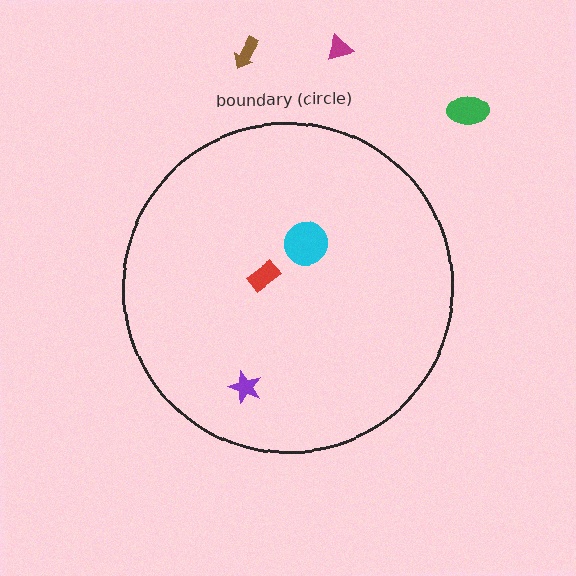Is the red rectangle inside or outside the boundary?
Inside.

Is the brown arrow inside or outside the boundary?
Outside.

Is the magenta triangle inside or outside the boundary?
Outside.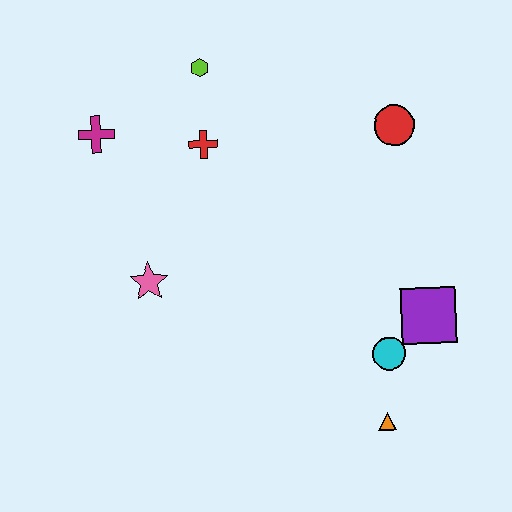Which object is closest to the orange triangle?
The cyan circle is closest to the orange triangle.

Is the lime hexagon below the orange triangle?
No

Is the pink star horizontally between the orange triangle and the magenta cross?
Yes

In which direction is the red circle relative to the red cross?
The red circle is to the right of the red cross.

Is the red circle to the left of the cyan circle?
No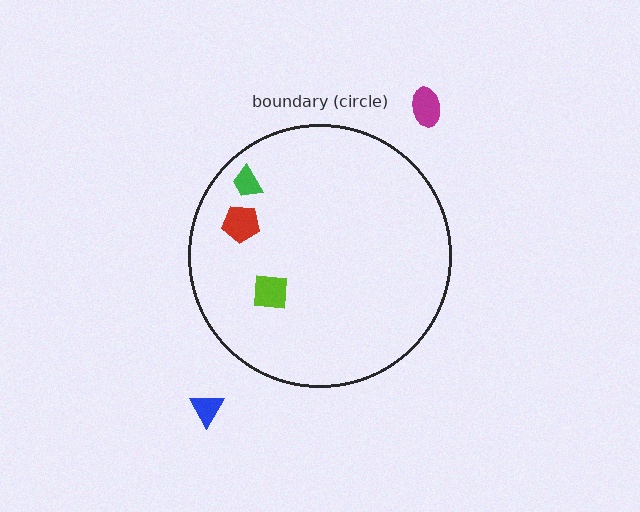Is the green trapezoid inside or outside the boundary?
Inside.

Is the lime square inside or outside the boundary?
Inside.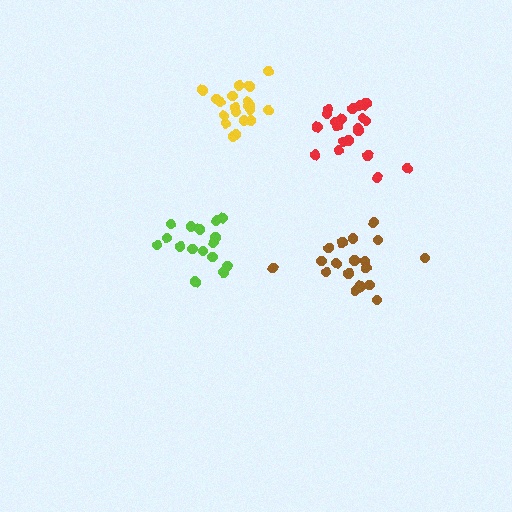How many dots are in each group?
Group 1: 20 dots, Group 2: 19 dots, Group 3: 16 dots, Group 4: 21 dots (76 total).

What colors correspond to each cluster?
The clusters are colored: yellow, brown, lime, red.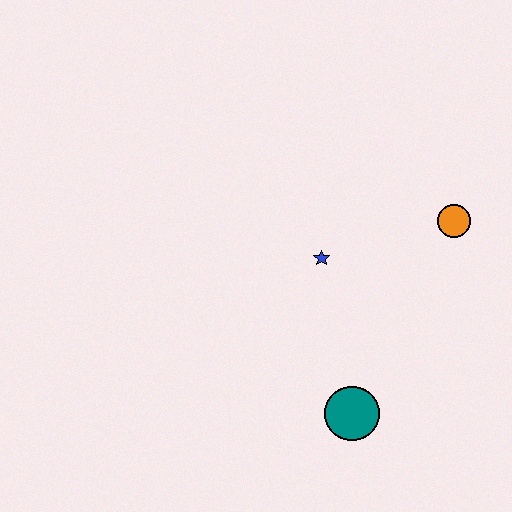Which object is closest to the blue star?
The orange circle is closest to the blue star.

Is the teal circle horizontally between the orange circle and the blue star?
Yes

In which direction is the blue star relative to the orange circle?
The blue star is to the left of the orange circle.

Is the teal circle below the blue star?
Yes